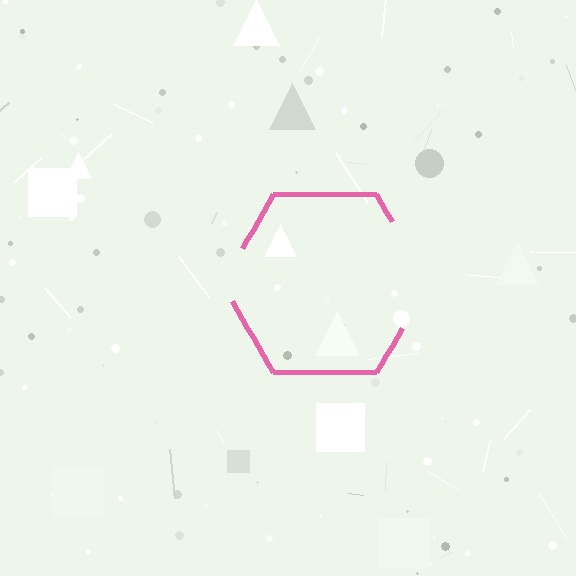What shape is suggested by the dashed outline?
The dashed outline suggests a hexagon.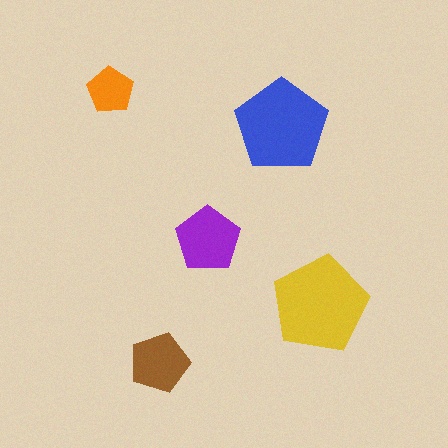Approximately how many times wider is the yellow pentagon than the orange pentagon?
About 2 times wider.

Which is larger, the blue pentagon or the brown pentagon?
The blue one.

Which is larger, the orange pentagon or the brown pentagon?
The brown one.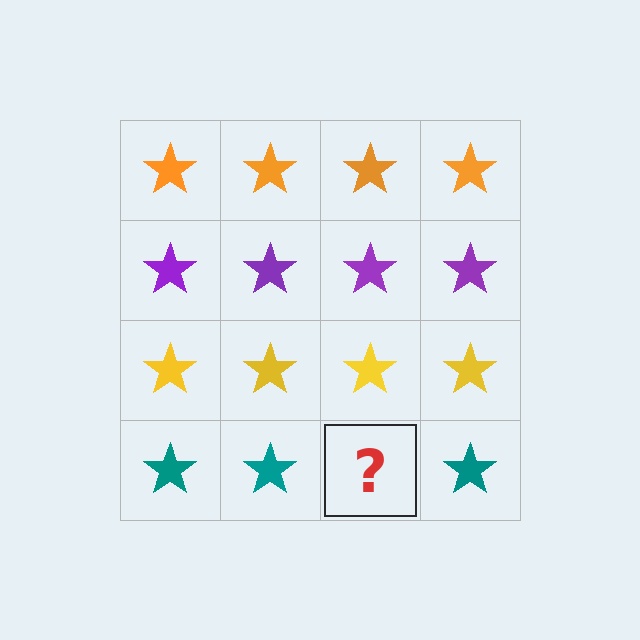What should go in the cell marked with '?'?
The missing cell should contain a teal star.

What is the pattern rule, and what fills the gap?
The rule is that each row has a consistent color. The gap should be filled with a teal star.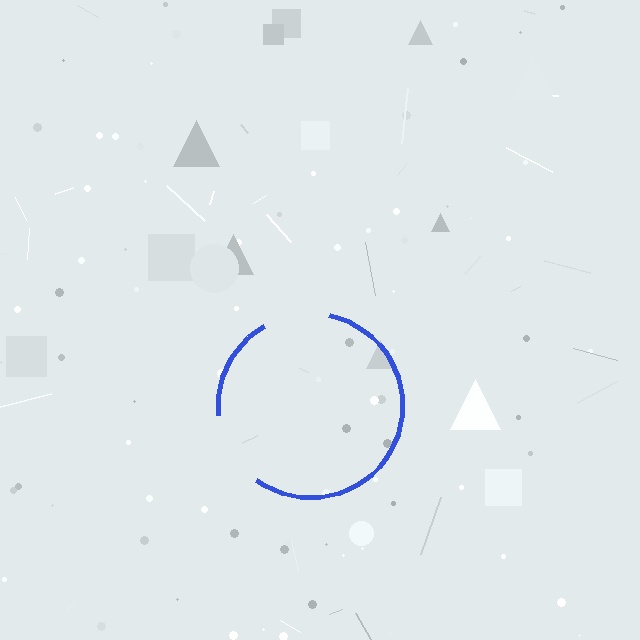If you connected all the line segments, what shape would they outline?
They would outline a circle.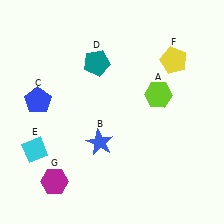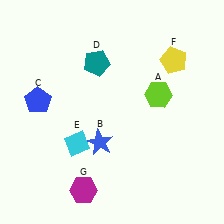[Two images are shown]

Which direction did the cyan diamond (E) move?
The cyan diamond (E) moved right.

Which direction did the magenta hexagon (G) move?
The magenta hexagon (G) moved right.